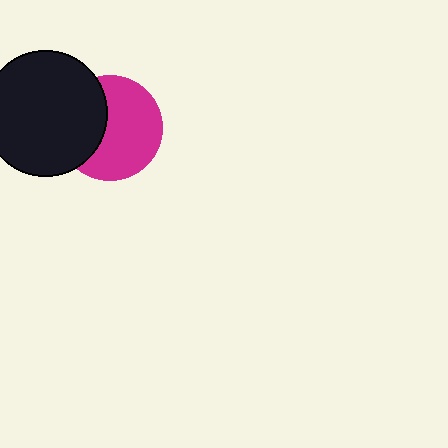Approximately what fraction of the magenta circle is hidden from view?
Roughly 37% of the magenta circle is hidden behind the black circle.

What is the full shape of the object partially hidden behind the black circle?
The partially hidden object is a magenta circle.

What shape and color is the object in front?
The object in front is a black circle.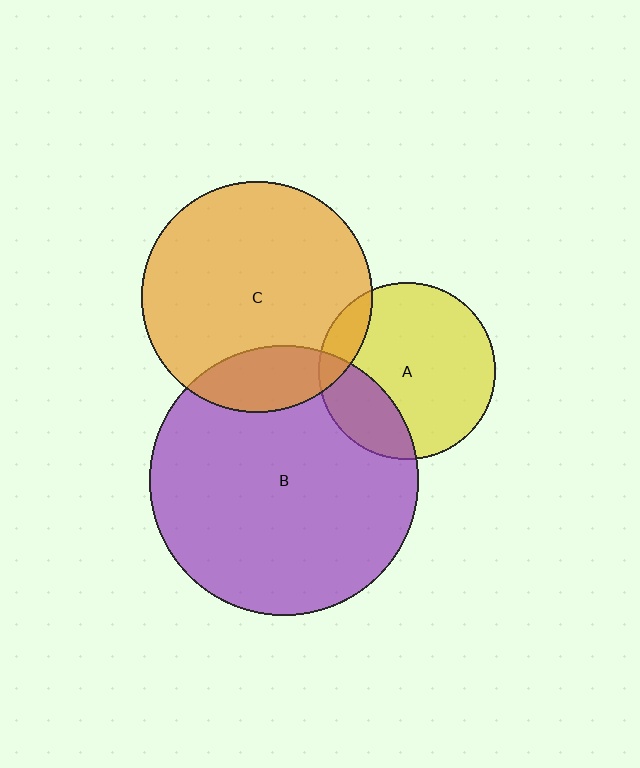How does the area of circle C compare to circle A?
Approximately 1.7 times.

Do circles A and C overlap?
Yes.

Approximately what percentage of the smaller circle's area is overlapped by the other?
Approximately 10%.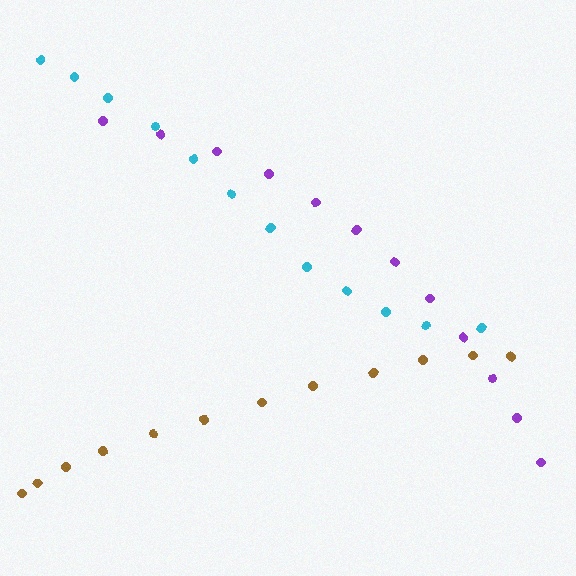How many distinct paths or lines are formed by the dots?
There are 3 distinct paths.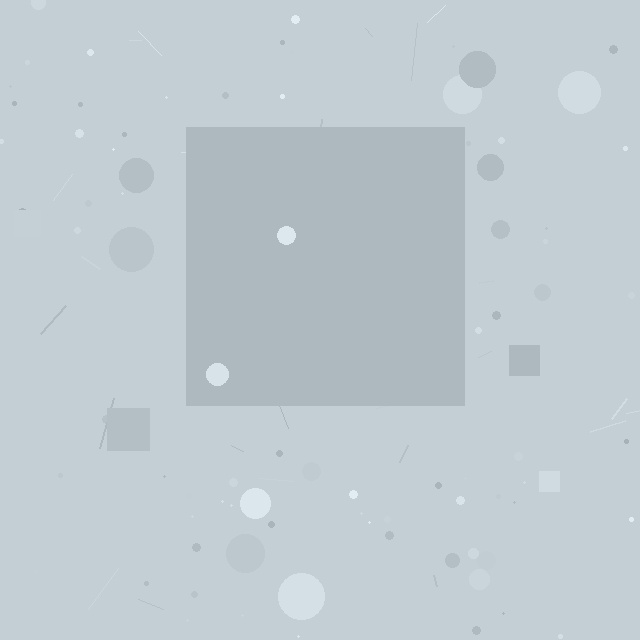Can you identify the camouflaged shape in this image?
The camouflaged shape is a square.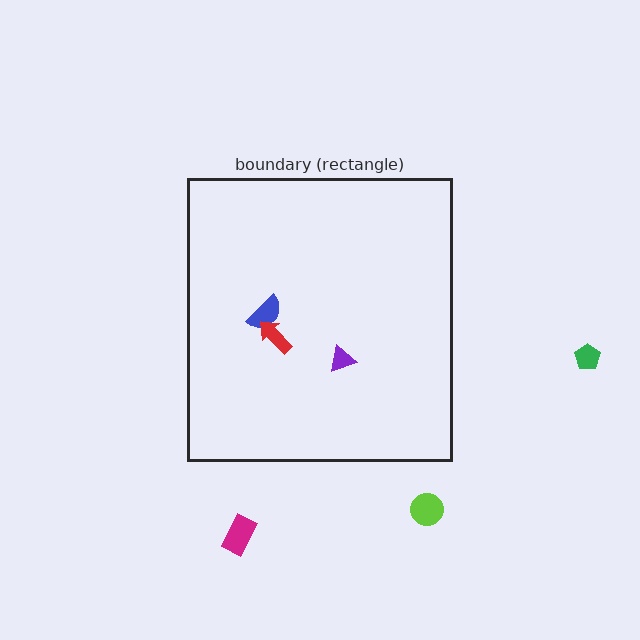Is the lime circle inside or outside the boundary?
Outside.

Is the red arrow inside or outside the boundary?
Inside.